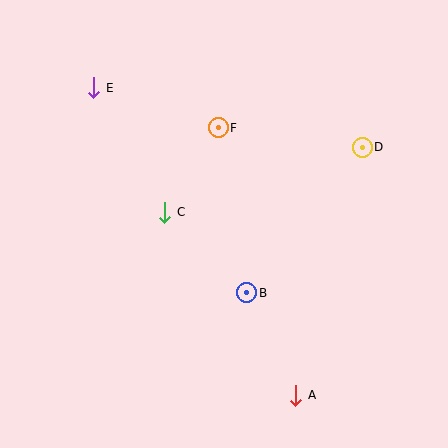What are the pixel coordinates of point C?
Point C is at (165, 212).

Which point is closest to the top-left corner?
Point E is closest to the top-left corner.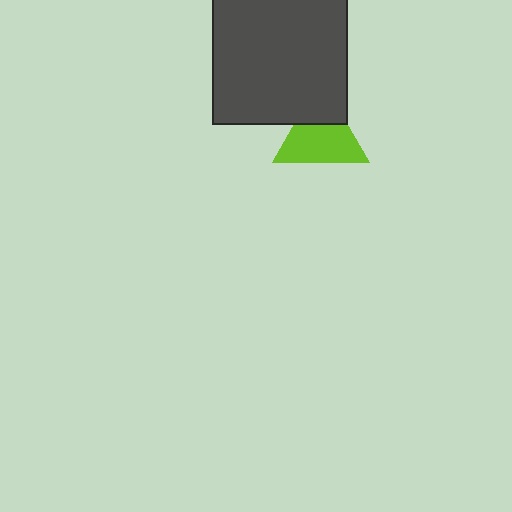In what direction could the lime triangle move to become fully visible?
The lime triangle could move down. That would shift it out from behind the dark gray square entirely.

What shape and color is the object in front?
The object in front is a dark gray square.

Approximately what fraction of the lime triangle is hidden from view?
Roughly 31% of the lime triangle is hidden behind the dark gray square.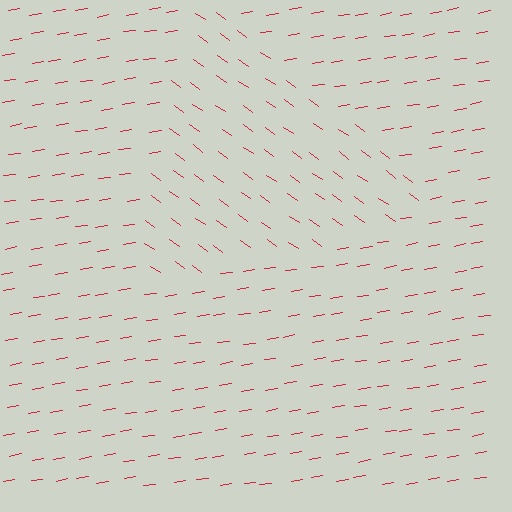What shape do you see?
I see a triangle.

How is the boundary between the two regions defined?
The boundary is defined purely by a change in line orientation (approximately 45 degrees difference). All lines are the same color and thickness.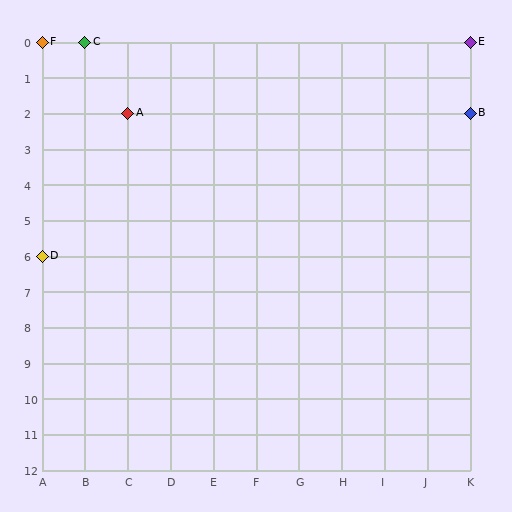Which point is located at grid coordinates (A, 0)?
Point F is at (A, 0).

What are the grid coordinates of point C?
Point C is at grid coordinates (B, 0).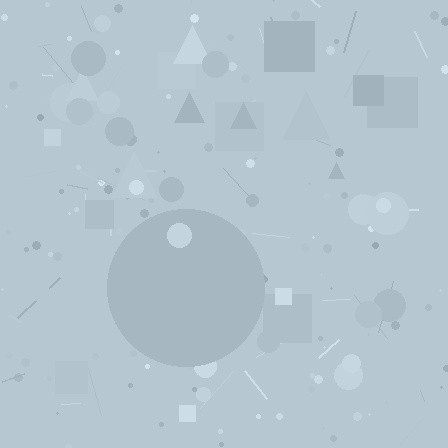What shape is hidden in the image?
A circle is hidden in the image.